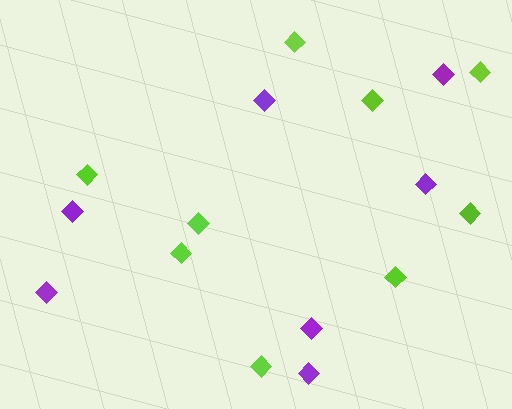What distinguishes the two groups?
There are 2 groups: one group of lime diamonds (9) and one group of purple diamonds (7).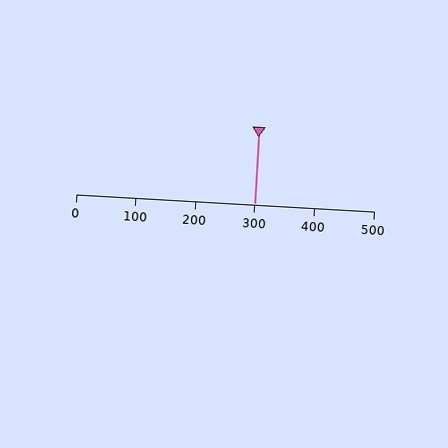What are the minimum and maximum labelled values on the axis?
The axis runs from 0 to 500.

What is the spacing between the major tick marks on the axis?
The major ticks are spaced 100 apart.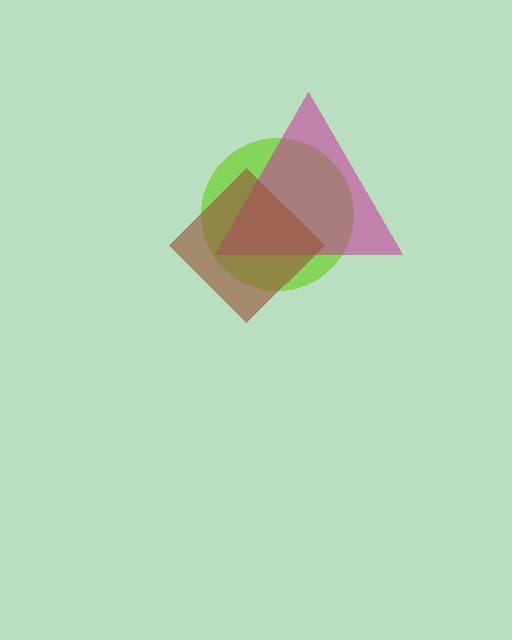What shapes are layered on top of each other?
The layered shapes are: a lime circle, a magenta triangle, a brown diamond.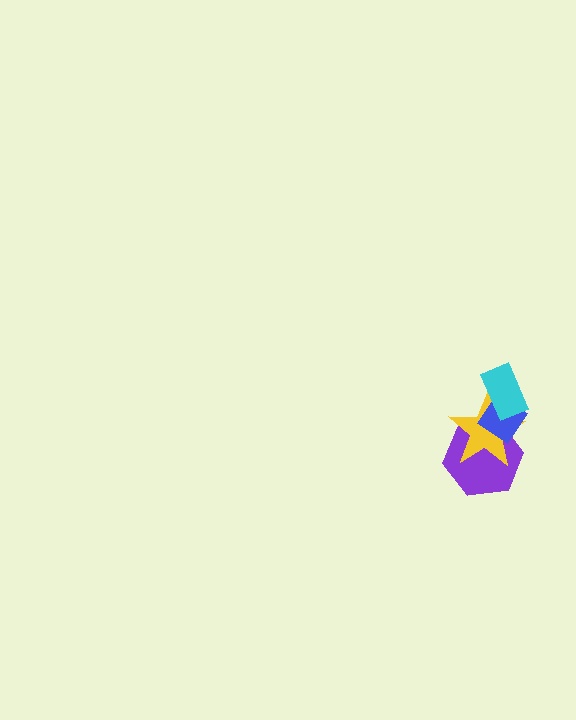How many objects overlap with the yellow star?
3 objects overlap with the yellow star.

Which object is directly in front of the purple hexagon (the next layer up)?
The yellow star is directly in front of the purple hexagon.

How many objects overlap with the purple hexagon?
2 objects overlap with the purple hexagon.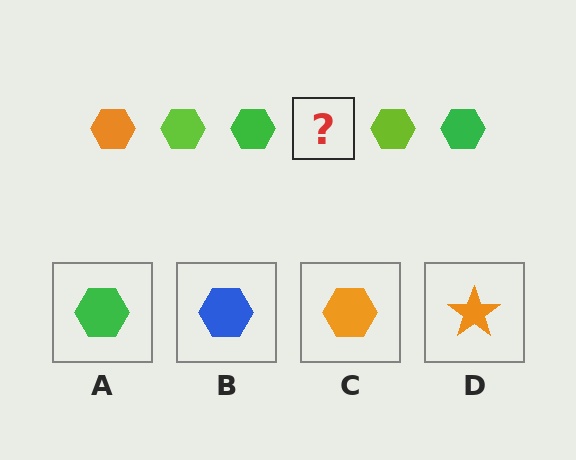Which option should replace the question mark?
Option C.